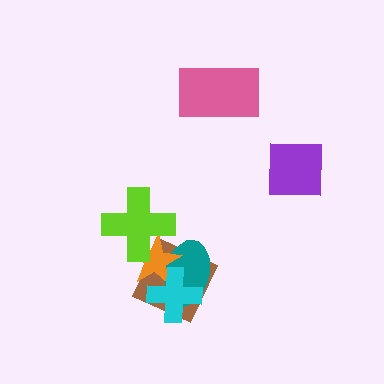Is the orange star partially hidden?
Yes, it is partially covered by another shape.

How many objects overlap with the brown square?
3 objects overlap with the brown square.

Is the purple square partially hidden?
No, no other shape covers it.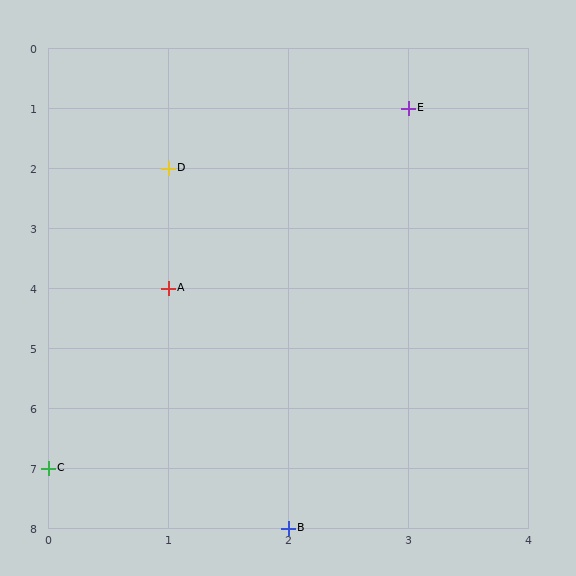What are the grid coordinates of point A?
Point A is at grid coordinates (1, 4).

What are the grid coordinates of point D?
Point D is at grid coordinates (1, 2).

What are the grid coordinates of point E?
Point E is at grid coordinates (3, 1).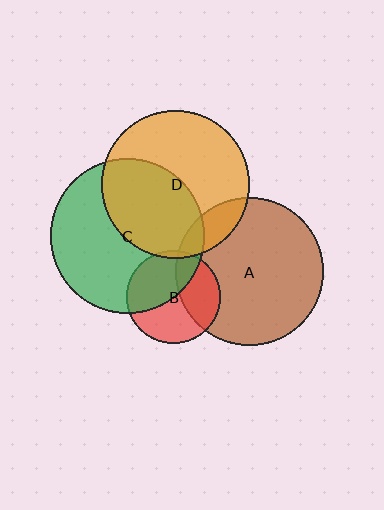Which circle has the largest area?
Circle C (green).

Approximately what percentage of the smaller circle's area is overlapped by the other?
Approximately 35%.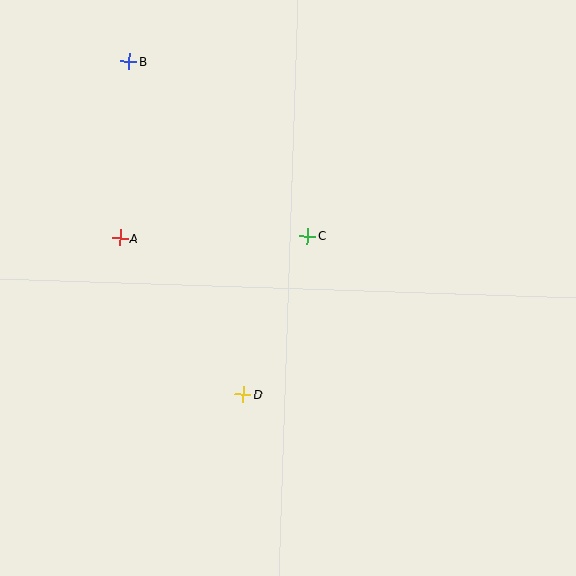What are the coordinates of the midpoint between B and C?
The midpoint between B and C is at (218, 149).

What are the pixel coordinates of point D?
Point D is at (243, 394).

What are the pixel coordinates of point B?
Point B is at (129, 62).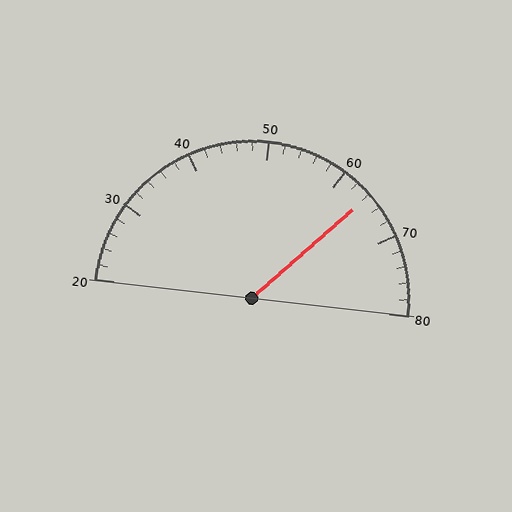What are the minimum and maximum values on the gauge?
The gauge ranges from 20 to 80.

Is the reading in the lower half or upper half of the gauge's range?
The reading is in the upper half of the range (20 to 80).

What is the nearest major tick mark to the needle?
The nearest major tick mark is 60.